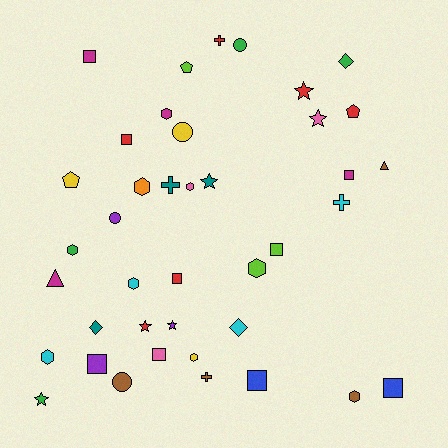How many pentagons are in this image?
There are 3 pentagons.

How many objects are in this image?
There are 40 objects.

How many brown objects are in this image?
There are 4 brown objects.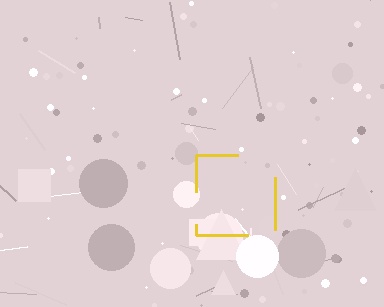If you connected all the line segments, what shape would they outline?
They would outline a square.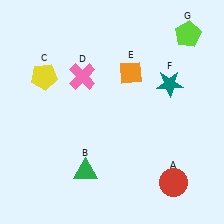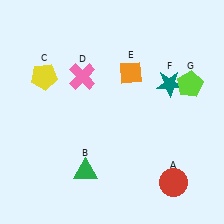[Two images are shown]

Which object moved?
The lime pentagon (G) moved down.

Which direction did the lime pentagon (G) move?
The lime pentagon (G) moved down.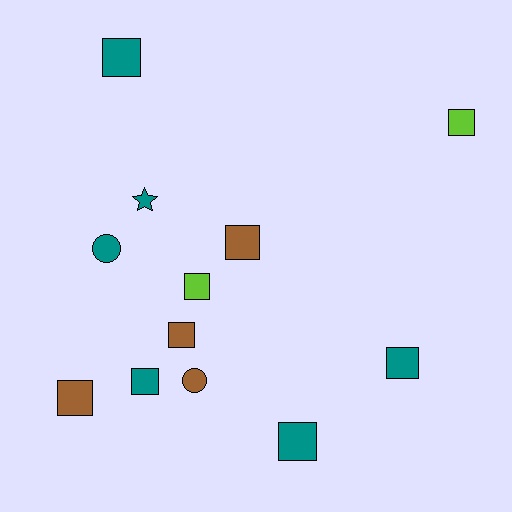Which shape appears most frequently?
Square, with 9 objects.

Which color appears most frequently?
Teal, with 6 objects.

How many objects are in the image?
There are 12 objects.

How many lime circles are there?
There are no lime circles.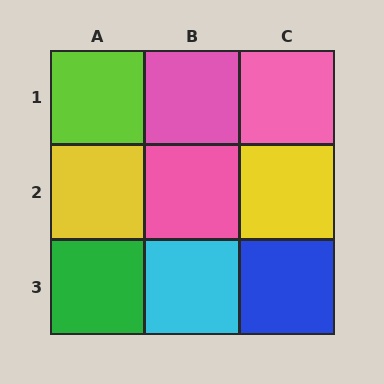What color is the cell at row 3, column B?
Cyan.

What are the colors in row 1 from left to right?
Lime, pink, pink.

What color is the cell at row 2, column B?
Pink.